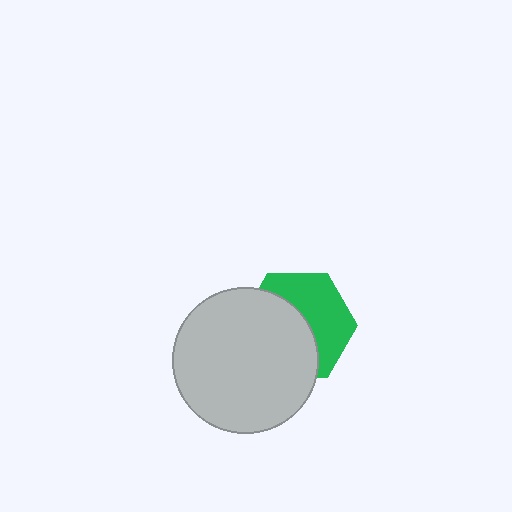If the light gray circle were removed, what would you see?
You would see the complete green hexagon.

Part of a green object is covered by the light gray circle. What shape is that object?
It is a hexagon.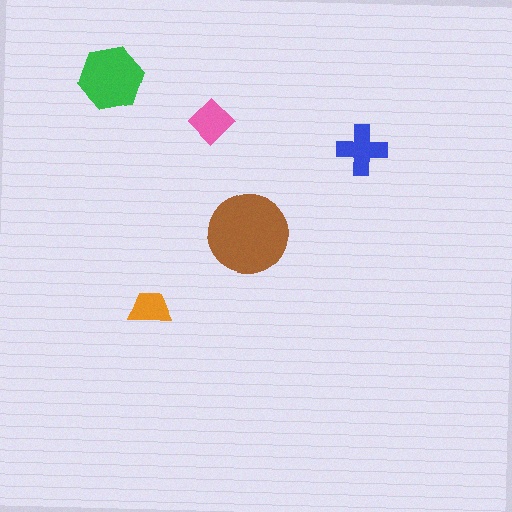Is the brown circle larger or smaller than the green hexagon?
Larger.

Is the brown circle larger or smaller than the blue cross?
Larger.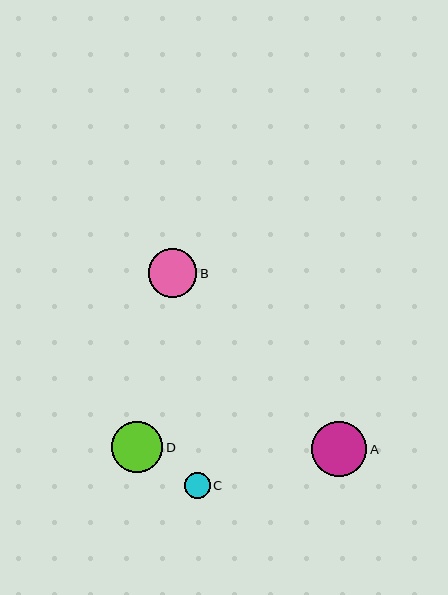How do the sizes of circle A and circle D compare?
Circle A and circle D are approximately the same size.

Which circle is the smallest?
Circle C is the smallest with a size of approximately 26 pixels.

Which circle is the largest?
Circle A is the largest with a size of approximately 55 pixels.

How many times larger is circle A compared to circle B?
Circle A is approximately 1.1 times the size of circle B.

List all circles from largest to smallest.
From largest to smallest: A, D, B, C.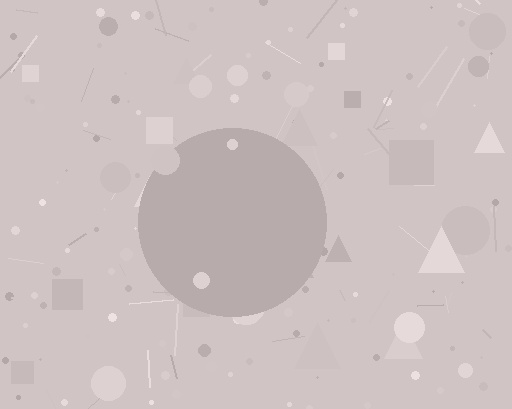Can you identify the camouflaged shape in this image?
The camouflaged shape is a circle.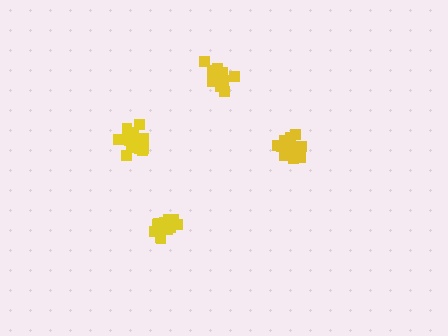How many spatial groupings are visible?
There are 4 spatial groupings.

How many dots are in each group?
Group 1: 15 dots, Group 2: 18 dots, Group 3: 20 dots, Group 4: 17 dots (70 total).